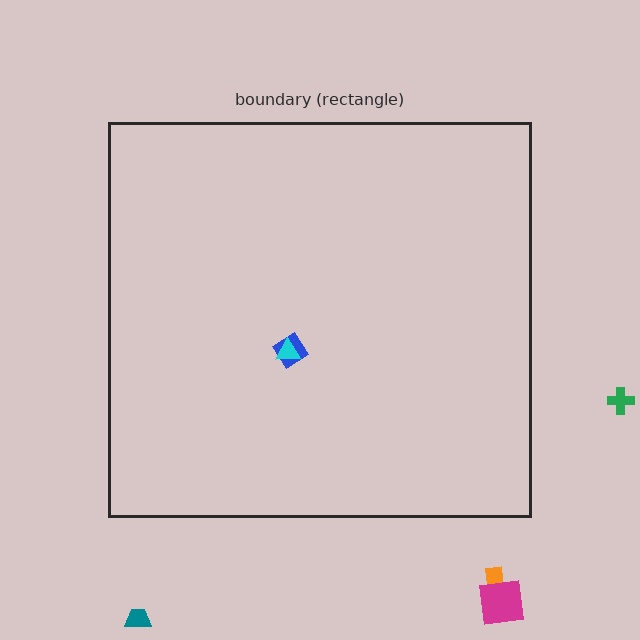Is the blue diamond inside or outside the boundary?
Inside.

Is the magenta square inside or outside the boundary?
Outside.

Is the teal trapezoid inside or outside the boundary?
Outside.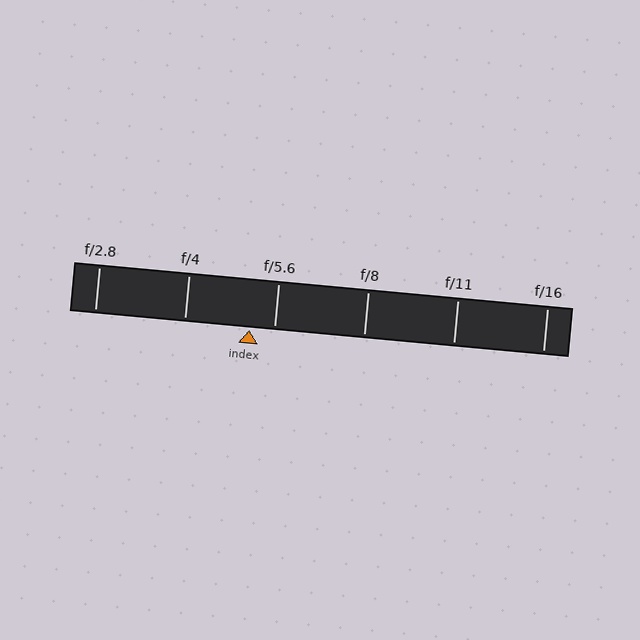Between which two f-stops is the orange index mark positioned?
The index mark is between f/4 and f/5.6.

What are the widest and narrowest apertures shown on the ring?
The widest aperture shown is f/2.8 and the narrowest is f/16.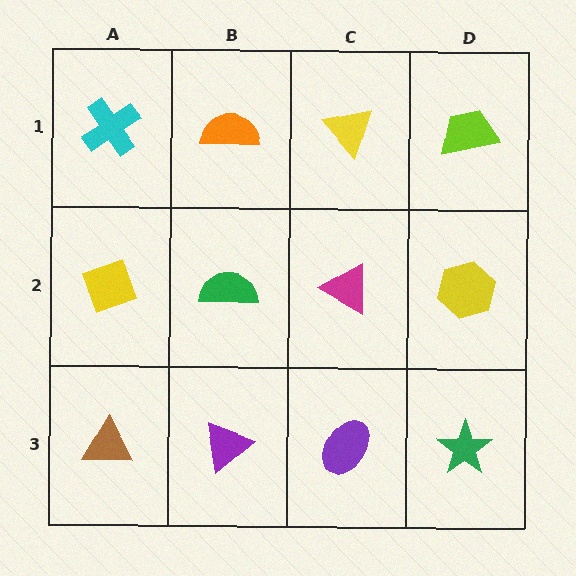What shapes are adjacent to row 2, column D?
A lime trapezoid (row 1, column D), a green star (row 3, column D), a magenta triangle (row 2, column C).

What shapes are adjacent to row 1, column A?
A yellow diamond (row 2, column A), an orange semicircle (row 1, column B).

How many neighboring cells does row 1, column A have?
2.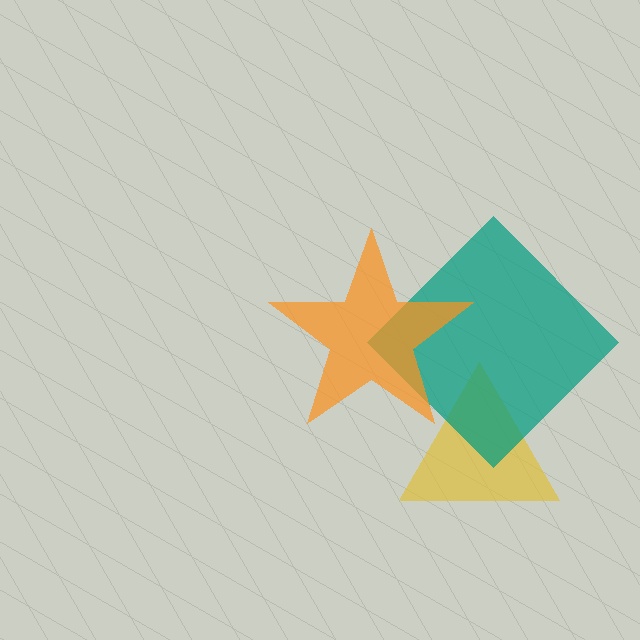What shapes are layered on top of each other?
The layered shapes are: a yellow triangle, a teal diamond, an orange star.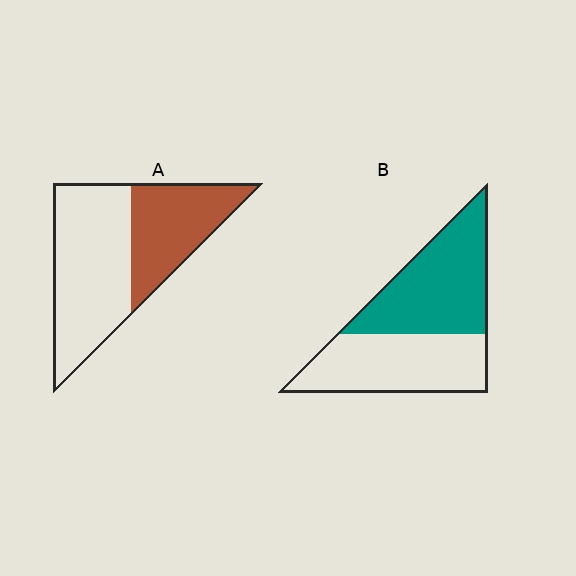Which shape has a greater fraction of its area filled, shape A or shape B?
Shape B.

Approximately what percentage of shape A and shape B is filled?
A is approximately 40% and B is approximately 50%.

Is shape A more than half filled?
No.